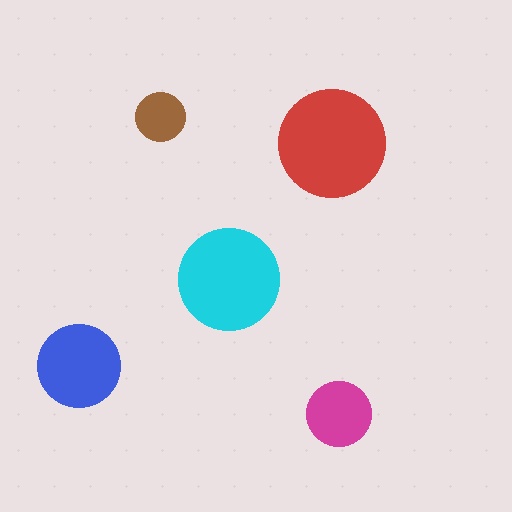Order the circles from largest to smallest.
the red one, the cyan one, the blue one, the magenta one, the brown one.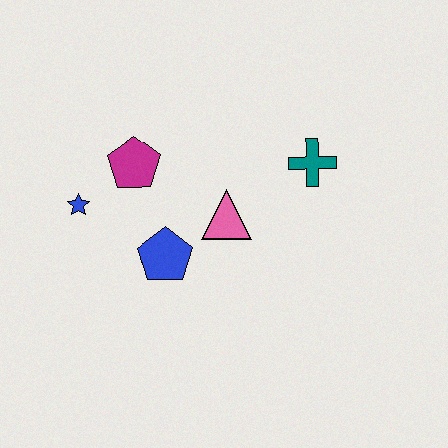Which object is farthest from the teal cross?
The blue star is farthest from the teal cross.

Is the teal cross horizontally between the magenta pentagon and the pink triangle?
No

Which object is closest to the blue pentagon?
The pink triangle is closest to the blue pentagon.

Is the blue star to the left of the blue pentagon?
Yes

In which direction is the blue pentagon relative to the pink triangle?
The blue pentagon is to the left of the pink triangle.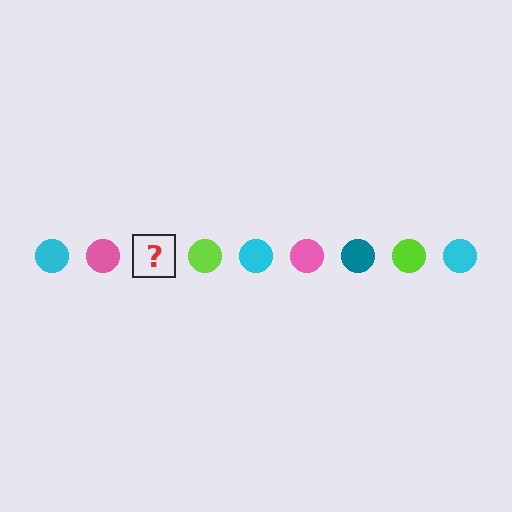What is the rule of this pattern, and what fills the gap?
The rule is that the pattern cycles through cyan, pink, teal, lime circles. The gap should be filled with a teal circle.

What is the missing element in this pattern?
The missing element is a teal circle.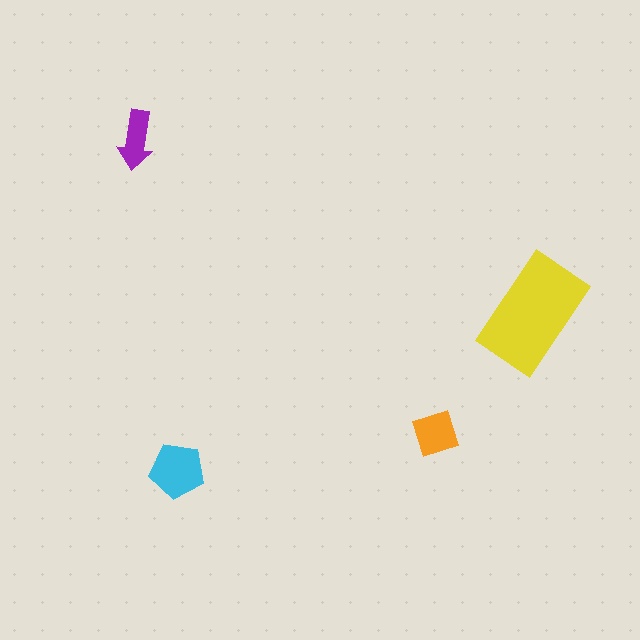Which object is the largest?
The yellow rectangle.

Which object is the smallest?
The purple arrow.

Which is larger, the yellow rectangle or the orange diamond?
The yellow rectangle.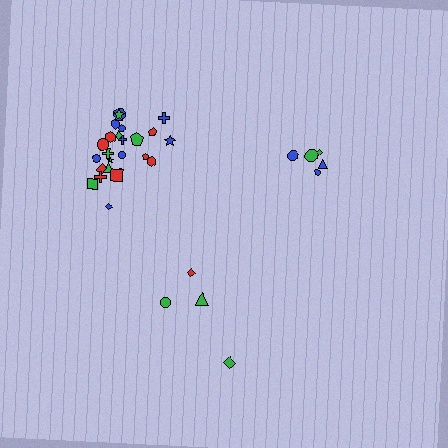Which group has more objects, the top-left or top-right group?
The top-left group.